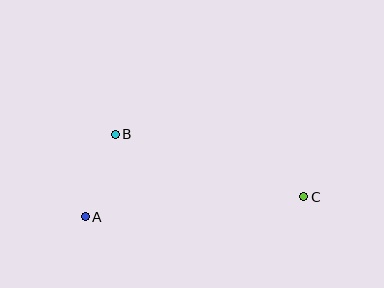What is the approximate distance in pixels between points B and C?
The distance between B and C is approximately 199 pixels.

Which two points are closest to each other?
Points A and B are closest to each other.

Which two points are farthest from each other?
Points A and C are farthest from each other.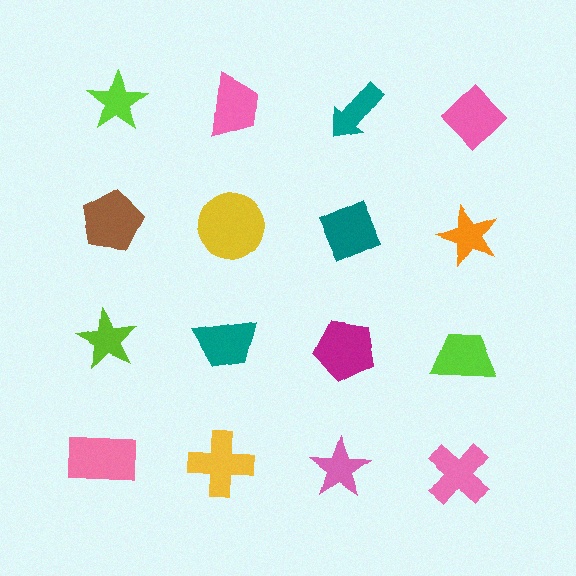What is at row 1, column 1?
A lime star.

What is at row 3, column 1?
A lime star.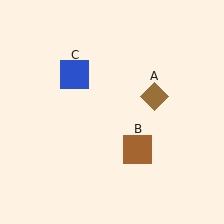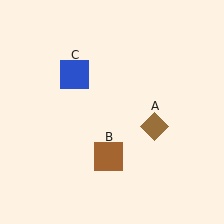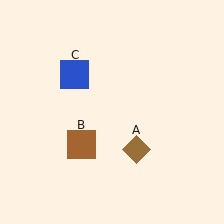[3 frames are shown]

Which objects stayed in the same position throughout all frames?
Blue square (object C) remained stationary.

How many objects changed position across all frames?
2 objects changed position: brown diamond (object A), brown square (object B).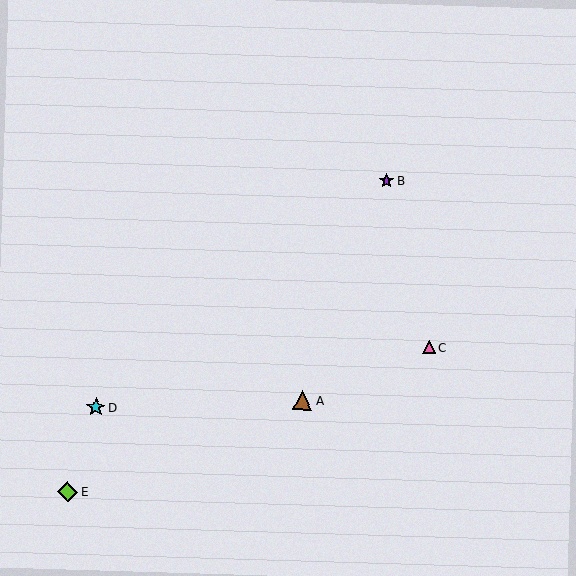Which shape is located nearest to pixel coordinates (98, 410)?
The cyan star (labeled D) at (96, 407) is nearest to that location.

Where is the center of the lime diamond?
The center of the lime diamond is at (68, 492).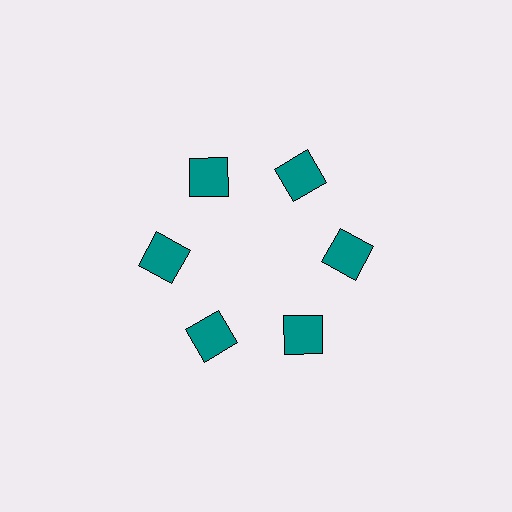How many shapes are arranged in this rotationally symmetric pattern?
There are 6 shapes, arranged in 6 groups of 1.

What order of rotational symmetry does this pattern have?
This pattern has 6-fold rotational symmetry.